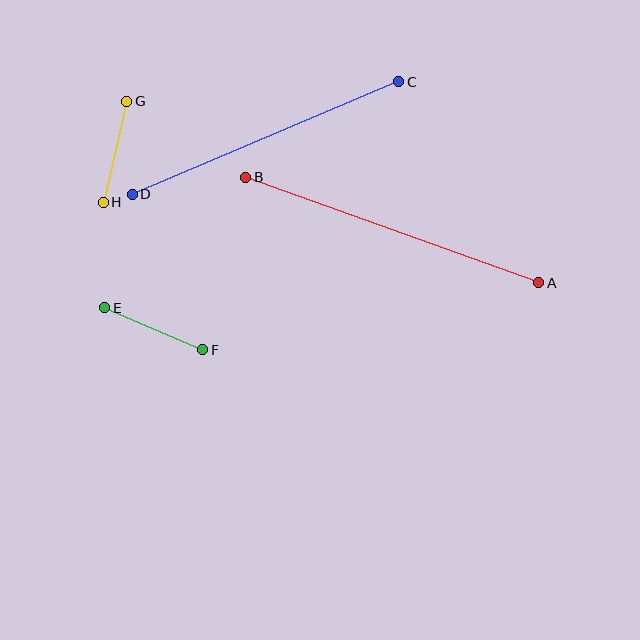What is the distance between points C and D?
The distance is approximately 289 pixels.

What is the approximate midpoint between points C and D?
The midpoint is at approximately (266, 138) pixels.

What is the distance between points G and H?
The distance is approximately 103 pixels.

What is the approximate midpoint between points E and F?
The midpoint is at approximately (154, 329) pixels.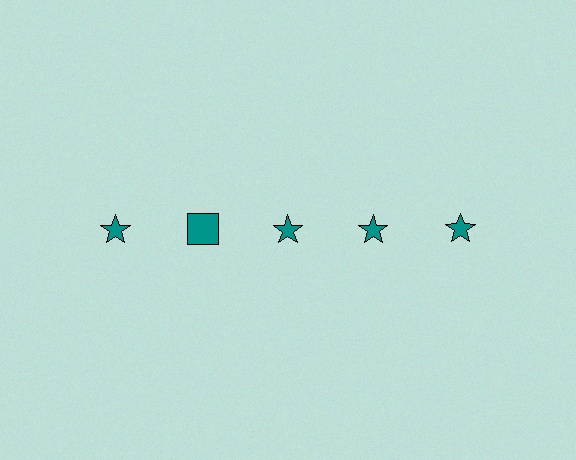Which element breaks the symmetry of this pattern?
The teal square in the top row, second from left column breaks the symmetry. All other shapes are teal stars.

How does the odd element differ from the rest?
It has a different shape: square instead of star.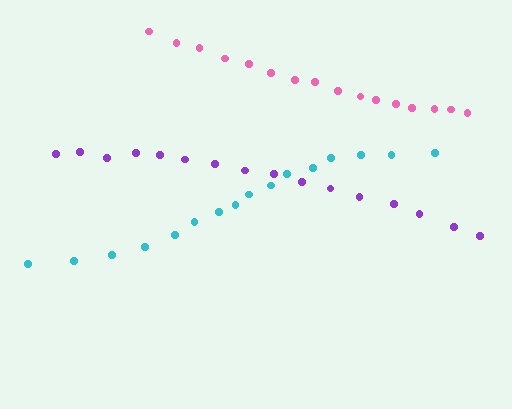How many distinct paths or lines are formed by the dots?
There are 3 distinct paths.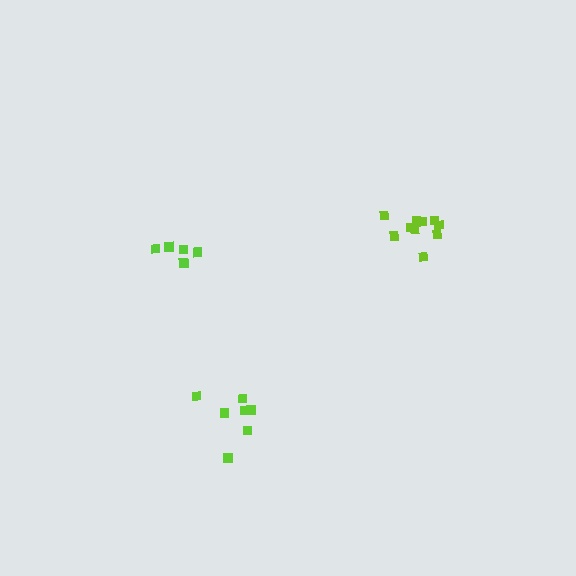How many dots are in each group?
Group 1: 7 dots, Group 2: 5 dots, Group 3: 10 dots (22 total).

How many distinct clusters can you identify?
There are 3 distinct clusters.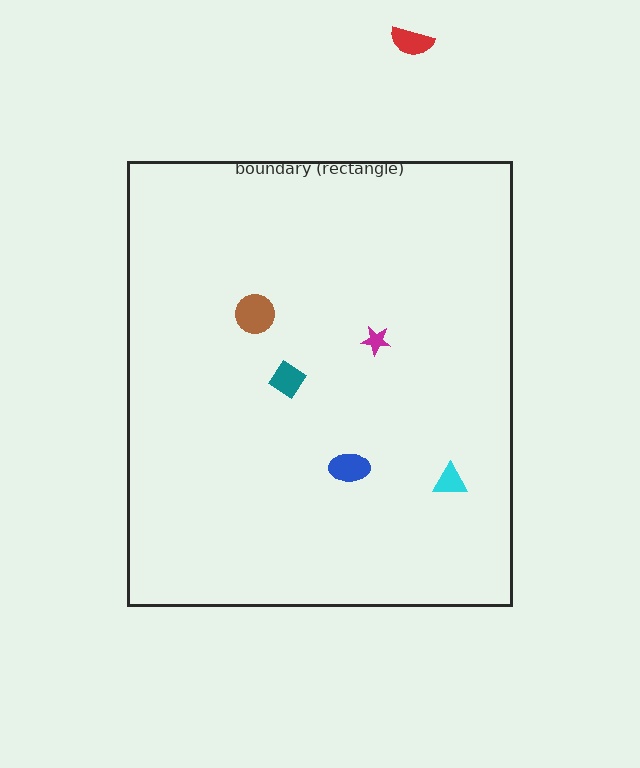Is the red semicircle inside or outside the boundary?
Outside.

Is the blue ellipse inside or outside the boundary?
Inside.